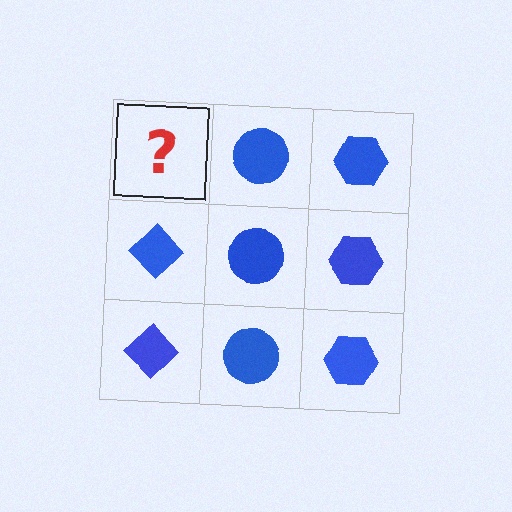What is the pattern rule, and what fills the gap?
The rule is that each column has a consistent shape. The gap should be filled with a blue diamond.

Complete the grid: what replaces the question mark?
The question mark should be replaced with a blue diamond.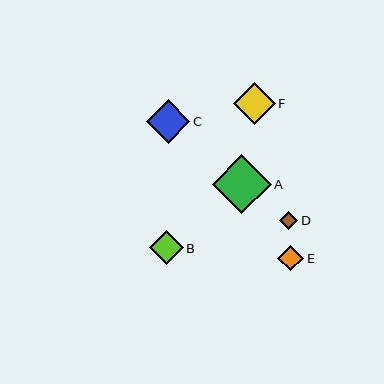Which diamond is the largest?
Diamond A is the largest with a size of approximately 59 pixels.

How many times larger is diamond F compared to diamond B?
Diamond F is approximately 1.2 times the size of diamond B.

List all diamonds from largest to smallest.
From largest to smallest: A, C, F, B, E, D.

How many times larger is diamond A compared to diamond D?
Diamond A is approximately 3.2 times the size of diamond D.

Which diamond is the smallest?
Diamond D is the smallest with a size of approximately 18 pixels.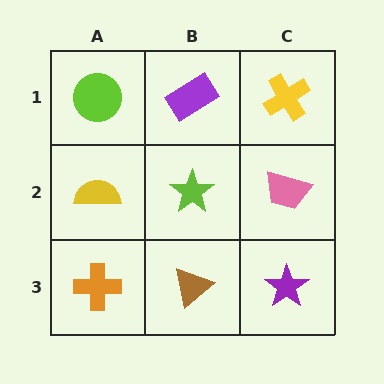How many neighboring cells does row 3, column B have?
3.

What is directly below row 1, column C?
A pink trapezoid.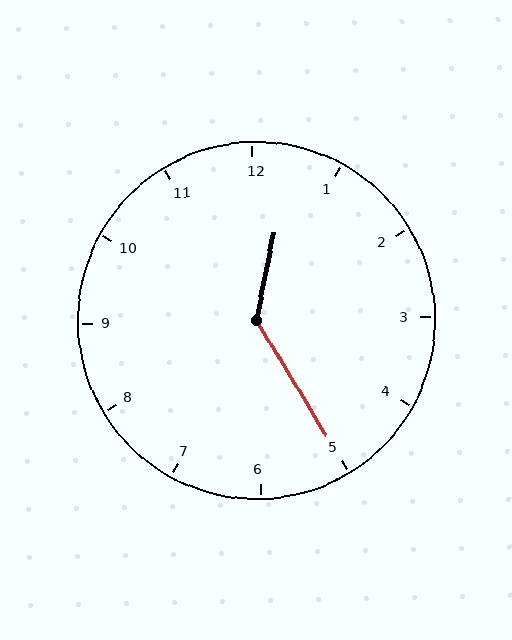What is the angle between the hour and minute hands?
Approximately 138 degrees.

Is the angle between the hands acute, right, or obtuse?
It is obtuse.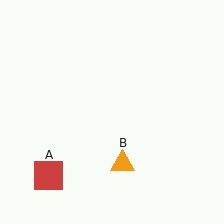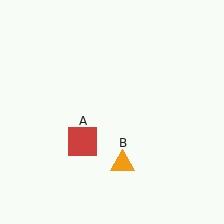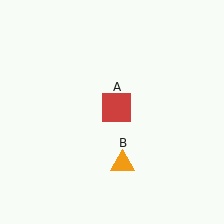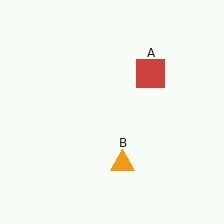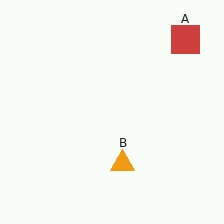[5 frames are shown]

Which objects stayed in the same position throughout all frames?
Orange triangle (object B) remained stationary.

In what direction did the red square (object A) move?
The red square (object A) moved up and to the right.